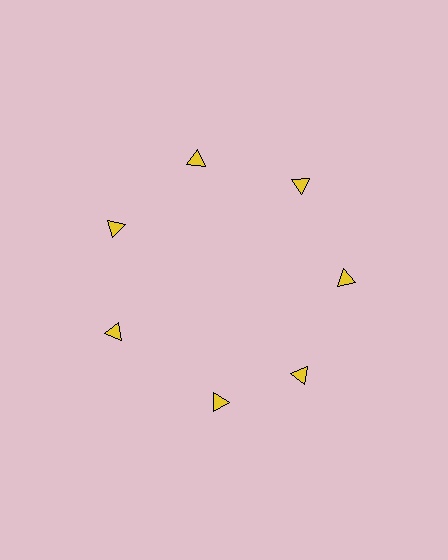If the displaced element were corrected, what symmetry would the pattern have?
It would have 7-fold rotational symmetry — the pattern would map onto itself every 51 degrees.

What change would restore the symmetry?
The symmetry would be restored by rotating it back into even spacing with its neighbors so that all 7 triangles sit at equal angles and equal distance from the center.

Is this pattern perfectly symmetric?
No. The 7 yellow triangles are arranged in a ring, but one element near the 6 o'clock position is rotated out of alignment along the ring, breaking the 7-fold rotational symmetry.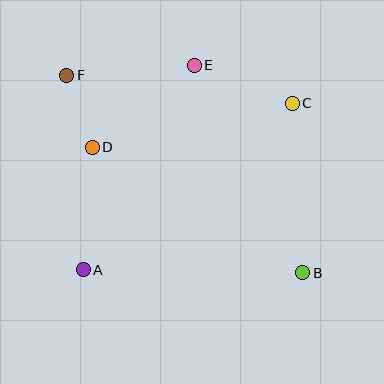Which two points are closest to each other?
Points D and F are closest to each other.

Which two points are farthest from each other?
Points B and F are farthest from each other.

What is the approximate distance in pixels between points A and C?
The distance between A and C is approximately 267 pixels.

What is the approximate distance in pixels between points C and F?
The distance between C and F is approximately 227 pixels.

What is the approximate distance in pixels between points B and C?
The distance between B and C is approximately 170 pixels.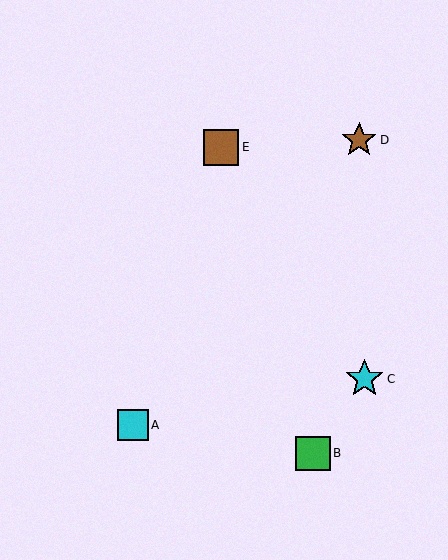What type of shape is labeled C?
Shape C is a cyan star.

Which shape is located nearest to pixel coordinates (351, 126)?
The brown star (labeled D) at (359, 140) is nearest to that location.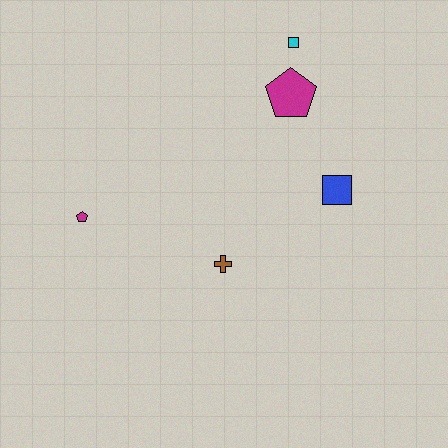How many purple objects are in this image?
There are no purple objects.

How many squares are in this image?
There are 2 squares.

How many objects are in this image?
There are 5 objects.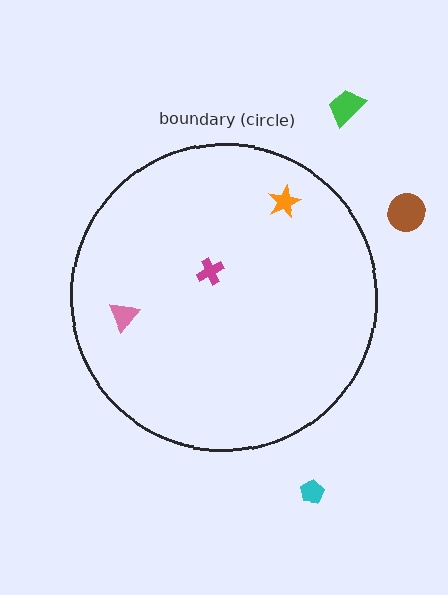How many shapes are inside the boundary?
3 inside, 3 outside.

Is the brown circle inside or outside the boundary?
Outside.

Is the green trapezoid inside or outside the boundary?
Outside.